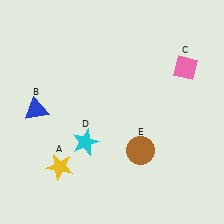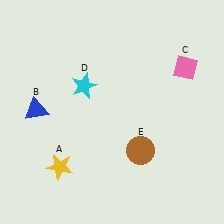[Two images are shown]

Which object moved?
The cyan star (D) moved up.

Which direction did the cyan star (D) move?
The cyan star (D) moved up.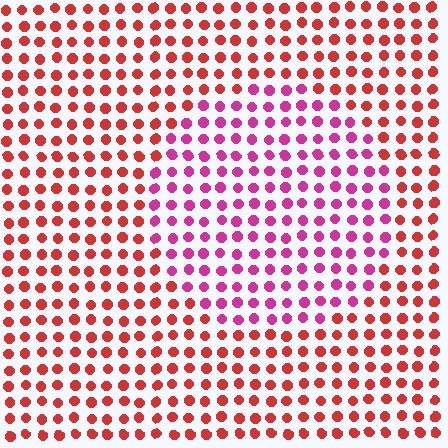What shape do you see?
I see a circle.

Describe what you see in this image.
The image is filled with small red elements in a uniform arrangement. A circle-shaped region is visible where the elements are tinted to a slightly different hue, forming a subtle color boundary.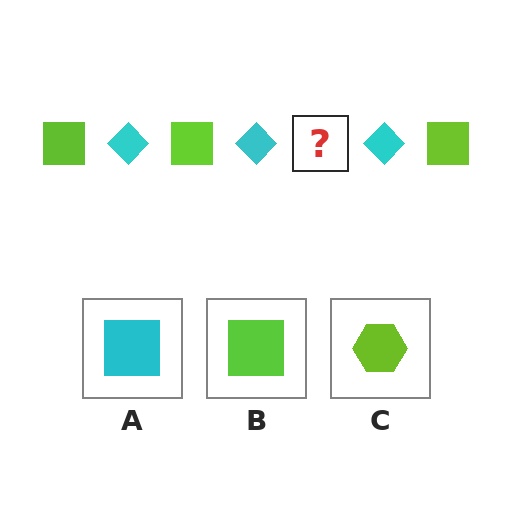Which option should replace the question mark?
Option B.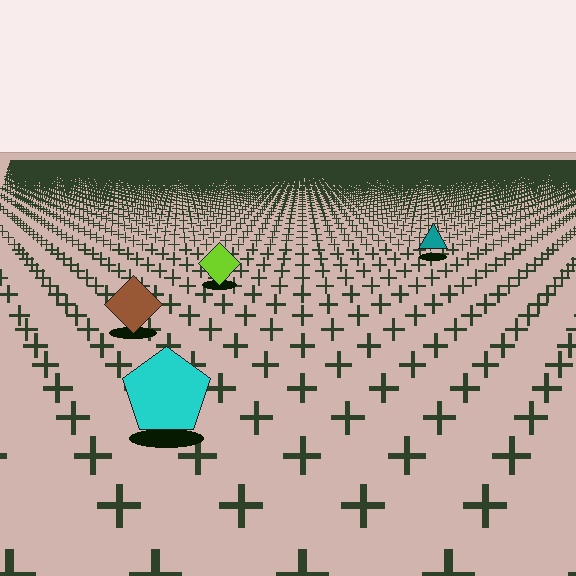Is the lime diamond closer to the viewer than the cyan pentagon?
No. The cyan pentagon is closer — you can tell from the texture gradient: the ground texture is coarser near it.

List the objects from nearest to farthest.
From nearest to farthest: the cyan pentagon, the brown diamond, the lime diamond, the teal triangle.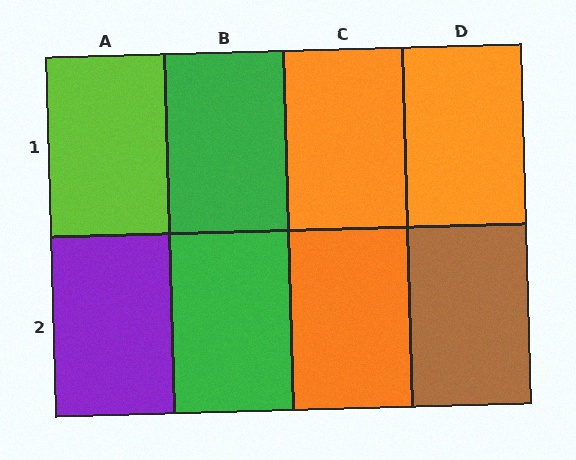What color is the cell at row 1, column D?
Orange.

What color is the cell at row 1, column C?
Orange.